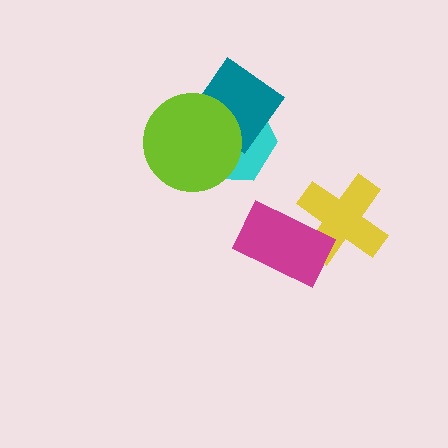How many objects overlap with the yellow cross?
1 object overlaps with the yellow cross.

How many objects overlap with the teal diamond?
2 objects overlap with the teal diamond.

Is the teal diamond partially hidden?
Yes, it is partially covered by another shape.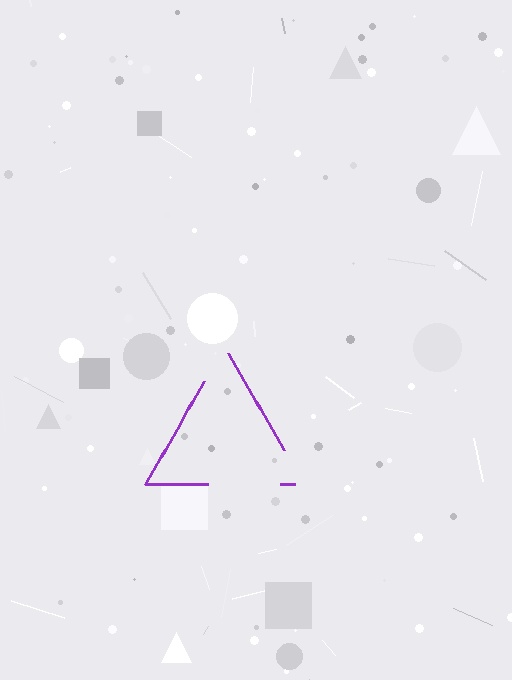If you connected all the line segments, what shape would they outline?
They would outline a triangle.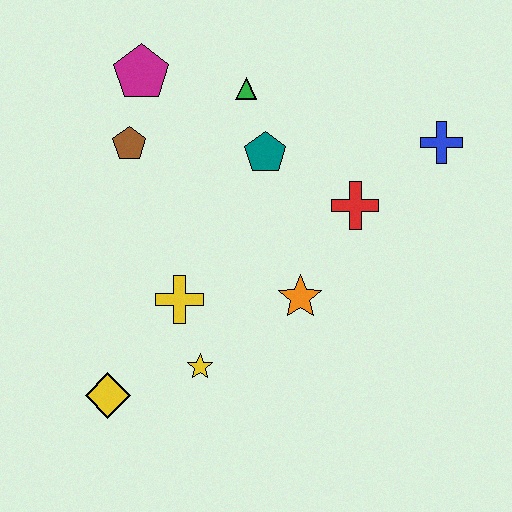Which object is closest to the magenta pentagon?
The brown pentagon is closest to the magenta pentagon.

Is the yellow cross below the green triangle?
Yes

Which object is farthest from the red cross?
The yellow diamond is farthest from the red cross.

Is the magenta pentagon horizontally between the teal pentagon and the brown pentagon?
Yes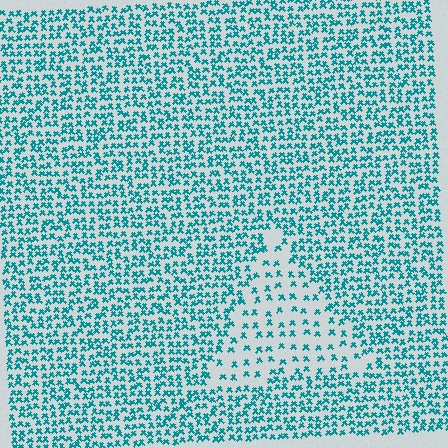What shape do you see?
I see a triangle.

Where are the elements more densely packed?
The elements are more densely packed outside the triangle boundary.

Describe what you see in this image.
The image contains small teal elements arranged at two different densities. A triangle-shaped region is visible where the elements are less densely packed than the surrounding area.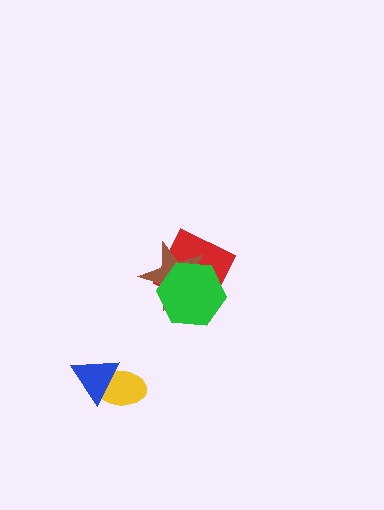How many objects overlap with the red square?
2 objects overlap with the red square.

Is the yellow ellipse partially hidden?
Yes, it is partially covered by another shape.